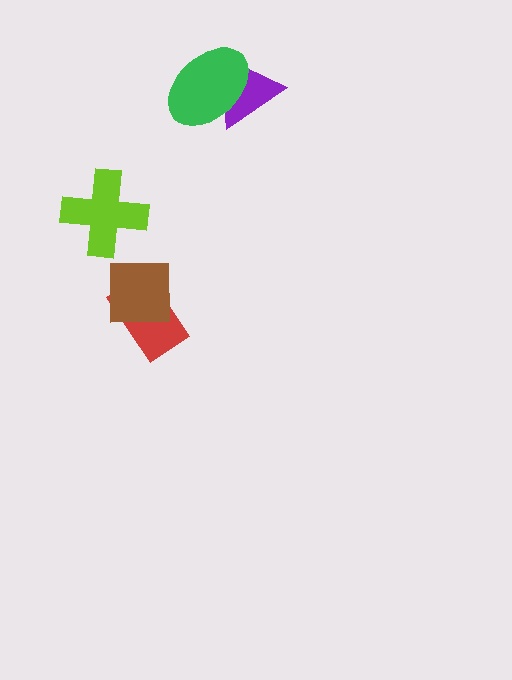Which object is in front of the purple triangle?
The green ellipse is in front of the purple triangle.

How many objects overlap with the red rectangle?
1 object overlaps with the red rectangle.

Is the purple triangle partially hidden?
Yes, it is partially covered by another shape.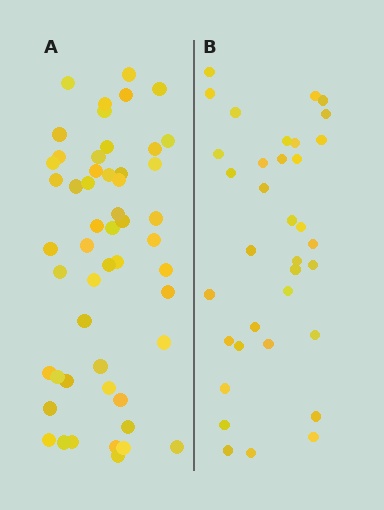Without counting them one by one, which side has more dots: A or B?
Region A (the left region) has more dots.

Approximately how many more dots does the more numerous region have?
Region A has approximately 15 more dots than region B.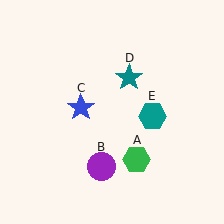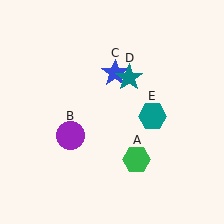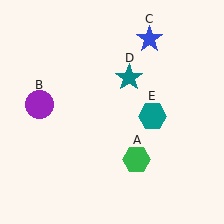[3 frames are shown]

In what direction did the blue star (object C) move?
The blue star (object C) moved up and to the right.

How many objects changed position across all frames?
2 objects changed position: purple circle (object B), blue star (object C).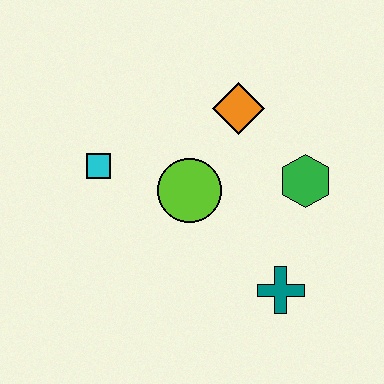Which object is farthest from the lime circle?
The teal cross is farthest from the lime circle.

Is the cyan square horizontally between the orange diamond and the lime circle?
No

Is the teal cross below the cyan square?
Yes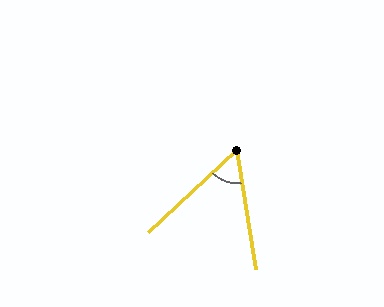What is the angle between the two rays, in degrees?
Approximately 56 degrees.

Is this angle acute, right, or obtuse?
It is acute.